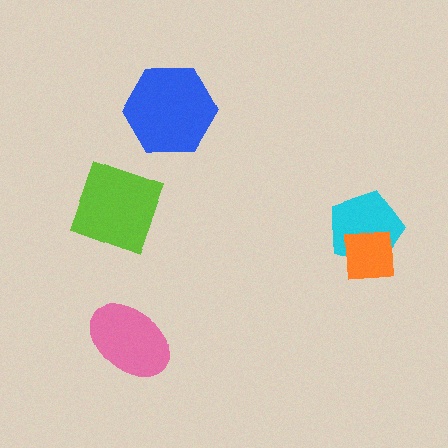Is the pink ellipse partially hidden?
No, no other shape covers it.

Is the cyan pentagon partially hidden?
Yes, it is partially covered by another shape.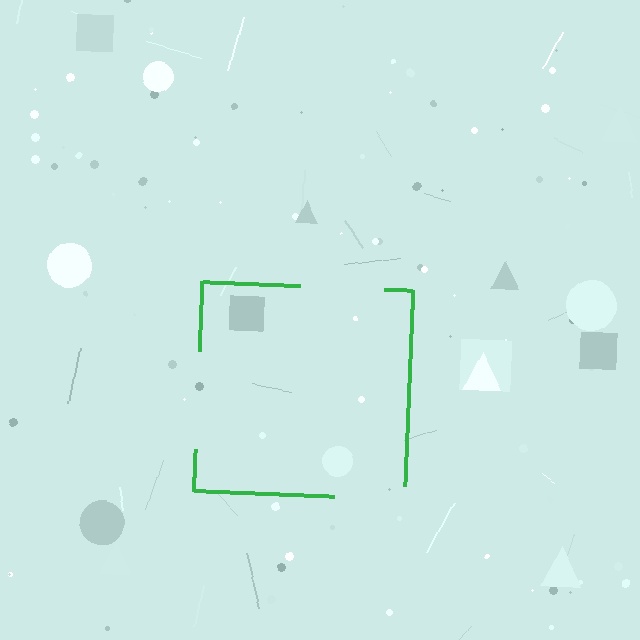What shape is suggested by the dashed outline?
The dashed outline suggests a square.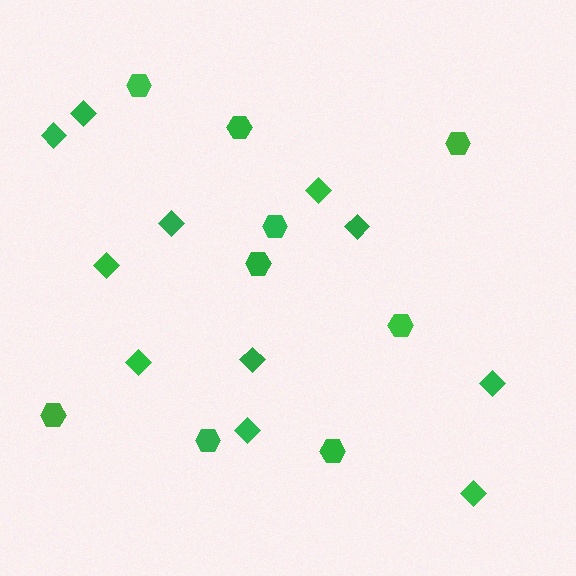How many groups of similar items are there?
There are 2 groups: one group of diamonds (11) and one group of hexagons (9).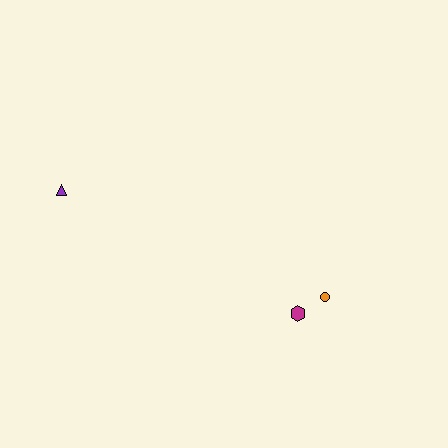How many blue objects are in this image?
There are no blue objects.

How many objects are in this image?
There are 3 objects.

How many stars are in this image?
There are no stars.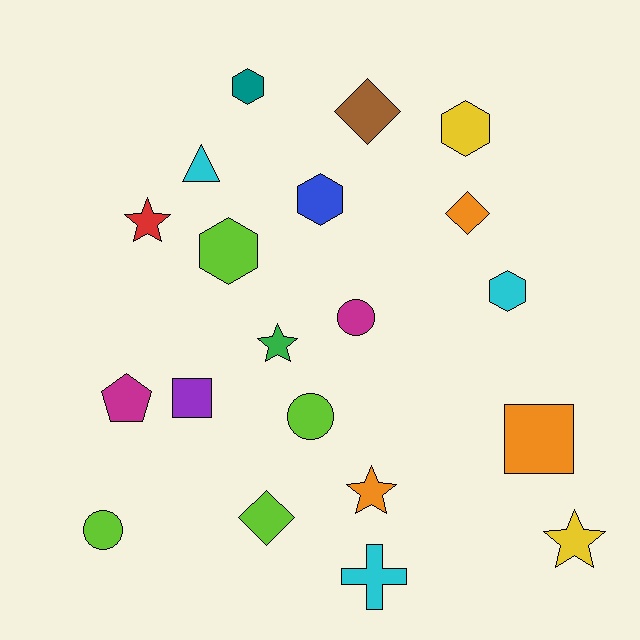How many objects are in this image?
There are 20 objects.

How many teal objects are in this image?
There is 1 teal object.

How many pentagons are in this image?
There is 1 pentagon.